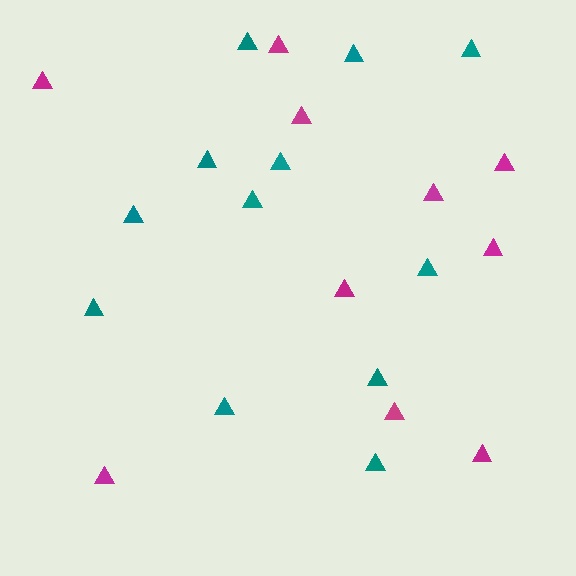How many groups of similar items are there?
There are 2 groups: one group of teal triangles (12) and one group of magenta triangles (10).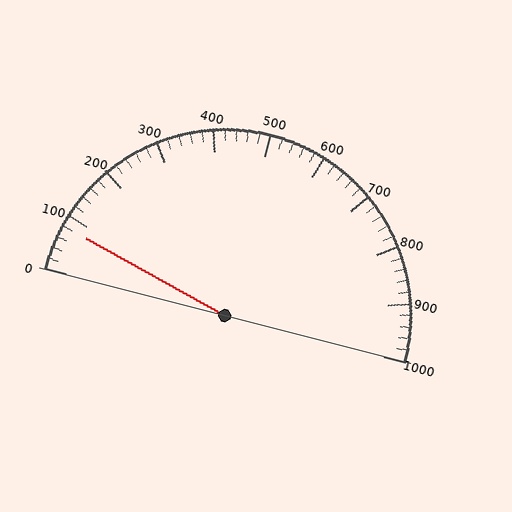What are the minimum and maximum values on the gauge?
The gauge ranges from 0 to 1000.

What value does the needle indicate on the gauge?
The needle indicates approximately 80.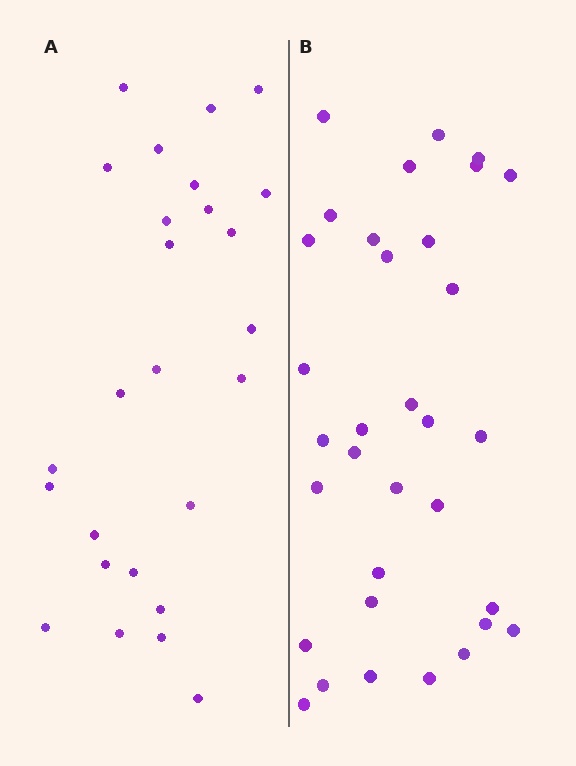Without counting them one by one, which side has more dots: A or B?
Region B (the right region) has more dots.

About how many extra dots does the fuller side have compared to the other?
Region B has roughly 8 or so more dots than region A.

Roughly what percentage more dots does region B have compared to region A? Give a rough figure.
About 25% more.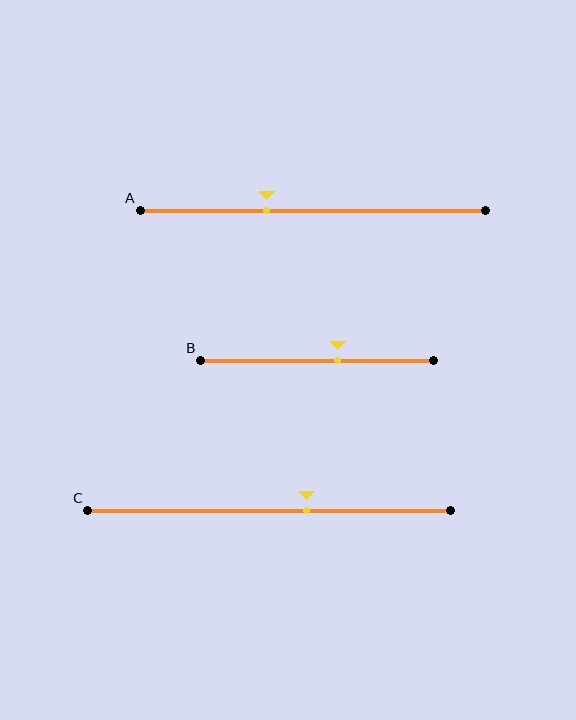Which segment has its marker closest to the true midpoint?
Segment B has its marker closest to the true midpoint.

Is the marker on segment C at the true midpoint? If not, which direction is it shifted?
No, the marker on segment C is shifted to the right by about 10% of the segment length.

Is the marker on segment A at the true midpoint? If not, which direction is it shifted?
No, the marker on segment A is shifted to the left by about 13% of the segment length.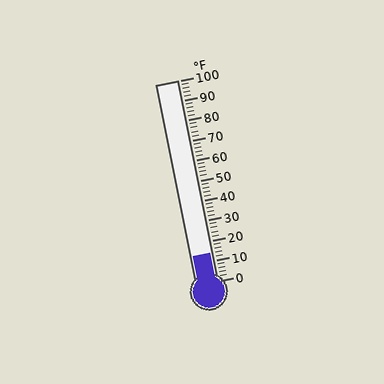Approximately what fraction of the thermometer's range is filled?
The thermometer is filled to approximately 15% of its range.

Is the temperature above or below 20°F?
The temperature is below 20°F.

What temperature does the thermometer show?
The thermometer shows approximately 14°F.